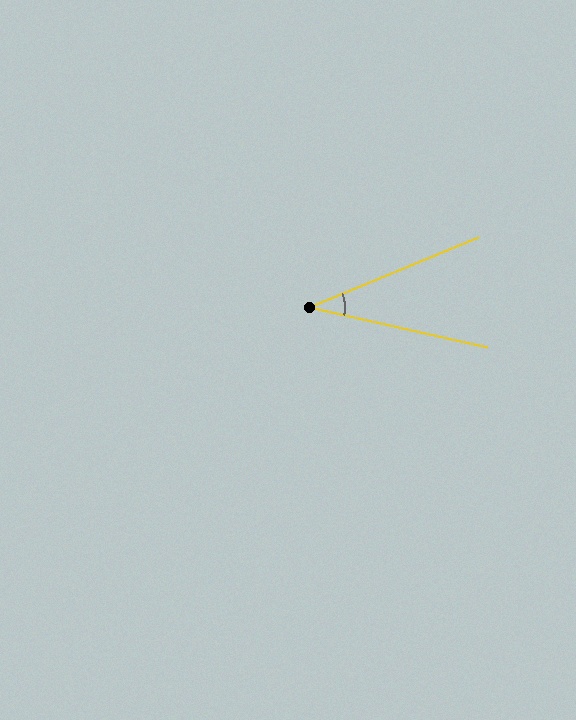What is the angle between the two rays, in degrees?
Approximately 35 degrees.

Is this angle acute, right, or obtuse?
It is acute.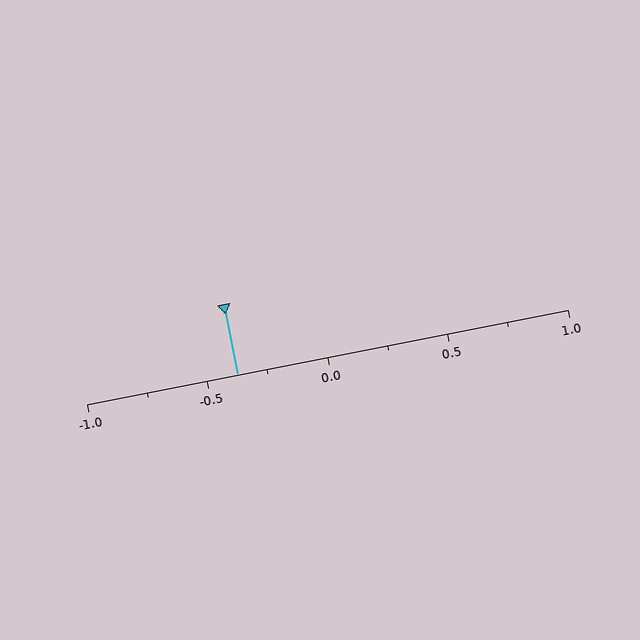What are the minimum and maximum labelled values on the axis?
The axis runs from -1.0 to 1.0.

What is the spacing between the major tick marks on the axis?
The major ticks are spaced 0.5 apart.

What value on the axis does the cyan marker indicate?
The marker indicates approximately -0.38.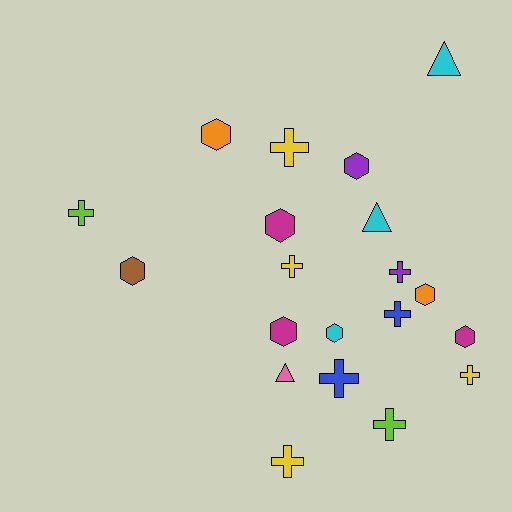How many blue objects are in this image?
There are 2 blue objects.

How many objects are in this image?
There are 20 objects.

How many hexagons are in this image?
There are 8 hexagons.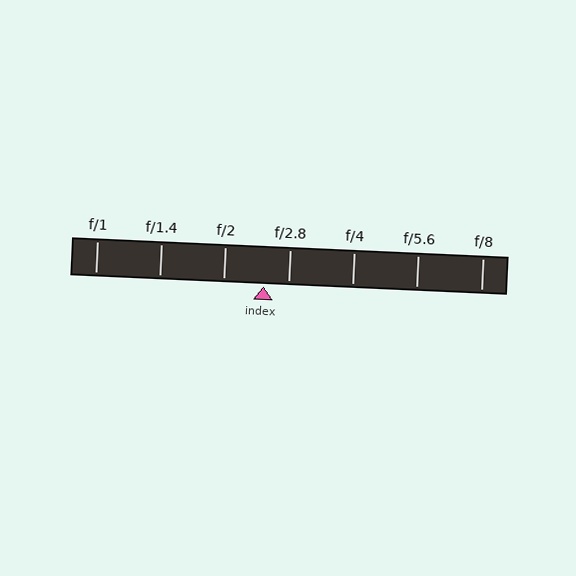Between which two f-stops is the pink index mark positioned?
The index mark is between f/2 and f/2.8.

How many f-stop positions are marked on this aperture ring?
There are 7 f-stop positions marked.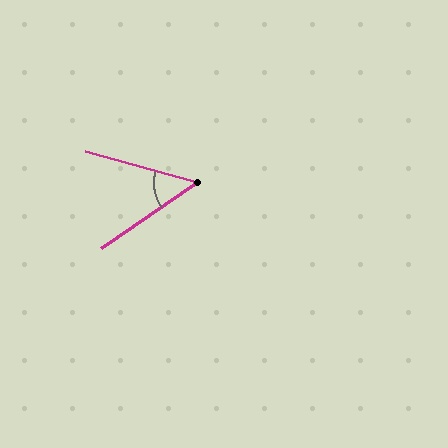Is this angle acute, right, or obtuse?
It is acute.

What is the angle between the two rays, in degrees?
Approximately 50 degrees.